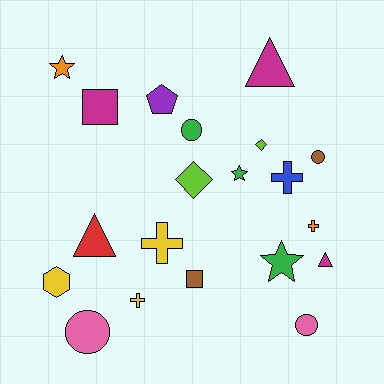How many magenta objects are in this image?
There are 3 magenta objects.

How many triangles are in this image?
There are 3 triangles.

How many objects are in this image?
There are 20 objects.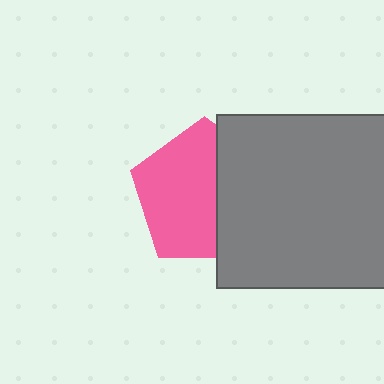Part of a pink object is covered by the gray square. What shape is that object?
It is a pentagon.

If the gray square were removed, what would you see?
You would see the complete pink pentagon.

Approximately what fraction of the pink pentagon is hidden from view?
Roughly 40% of the pink pentagon is hidden behind the gray square.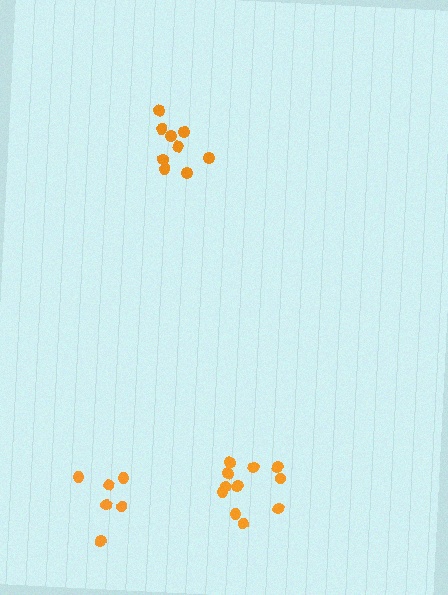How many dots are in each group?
Group 1: 11 dots, Group 2: 6 dots, Group 3: 9 dots (26 total).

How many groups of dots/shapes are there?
There are 3 groups.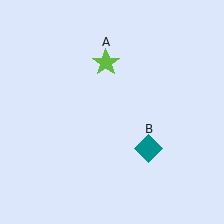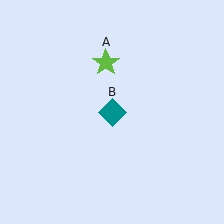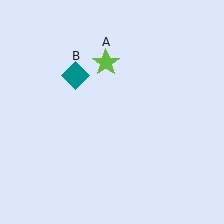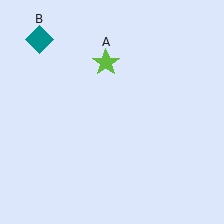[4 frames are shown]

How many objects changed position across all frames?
1 object changed position: teal diamond (object B).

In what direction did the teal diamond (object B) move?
The teal diamond (object B) moved up and to the left.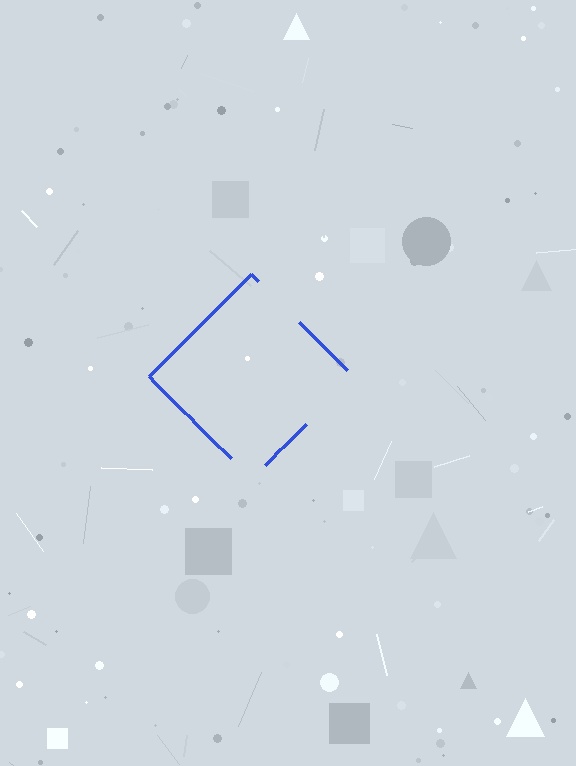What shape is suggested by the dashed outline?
The dashed outline suggests a diamond.